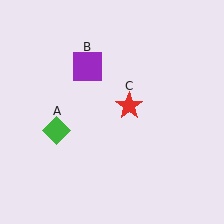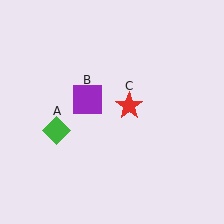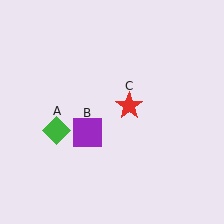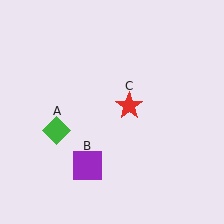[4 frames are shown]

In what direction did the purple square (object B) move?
The purple square (object B) moved down.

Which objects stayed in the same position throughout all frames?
Green diamond (object A) and red star (object C) remained stationary.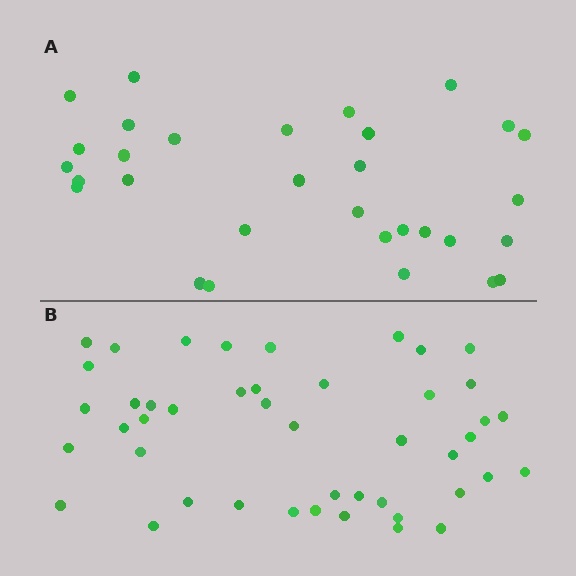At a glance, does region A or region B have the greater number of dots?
Region B (the bottom region) has more dots.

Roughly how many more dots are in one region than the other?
Region B has approximately 15 more dots than region A.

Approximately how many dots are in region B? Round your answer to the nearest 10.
About 40 dots. (The exact count is 45, which rounds to 40.)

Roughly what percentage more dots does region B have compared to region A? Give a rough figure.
About 45% more.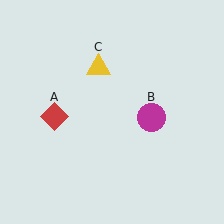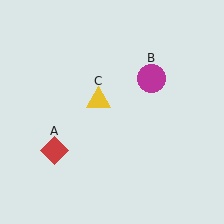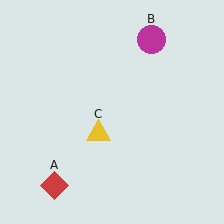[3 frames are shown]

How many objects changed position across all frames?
3 objects changed position: red diamond (object A), magenta circle (object B), yellow triangle (object C).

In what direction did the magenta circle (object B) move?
The magenta circle (object B) moved up.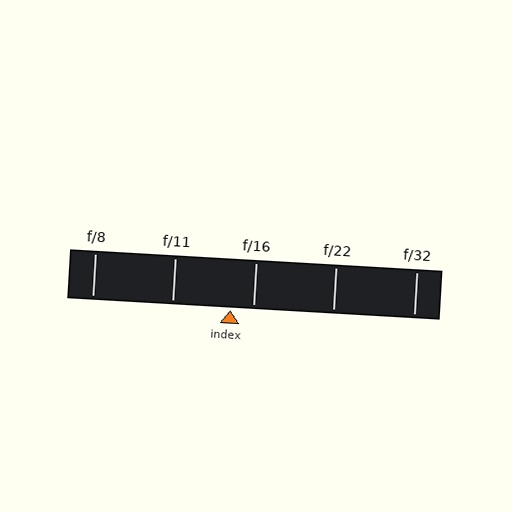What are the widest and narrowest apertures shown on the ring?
The widest aperture shown is f/8 and the narrowest is f/32.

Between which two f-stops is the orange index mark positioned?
The index mark is between f/11 and f/16.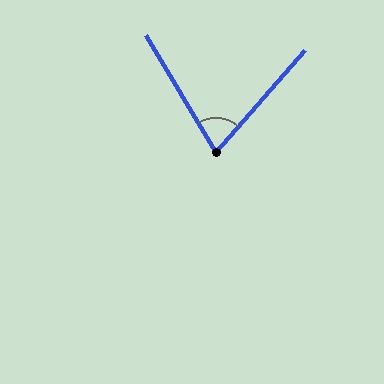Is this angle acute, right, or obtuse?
It is acute.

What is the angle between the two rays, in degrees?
Approximately 72 degrees.